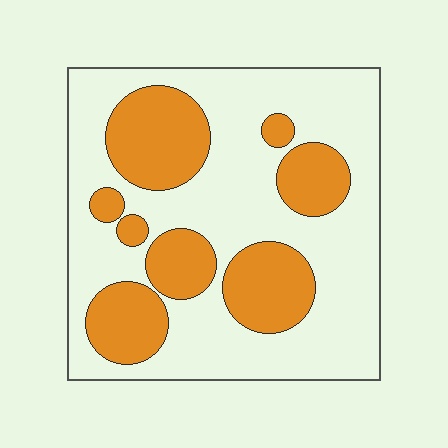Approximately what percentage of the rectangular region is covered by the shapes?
Approximately 35%.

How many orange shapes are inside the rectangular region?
8.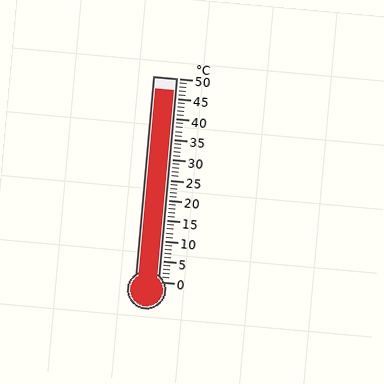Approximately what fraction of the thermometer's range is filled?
The thermometer is filled to approximately 95% of its range.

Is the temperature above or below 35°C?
The temperature is above 35°C.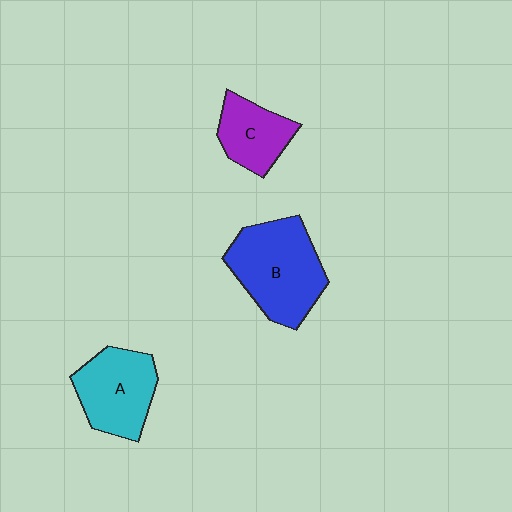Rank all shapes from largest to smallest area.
From largest to smallest: B (blue), A (cyan), C (purple).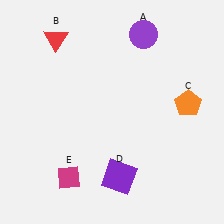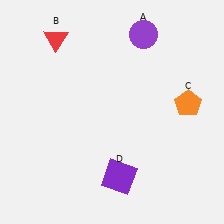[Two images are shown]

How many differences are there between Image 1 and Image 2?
There is 1 difference between the two images.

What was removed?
The magenta diamond (E) was removed in Image 2.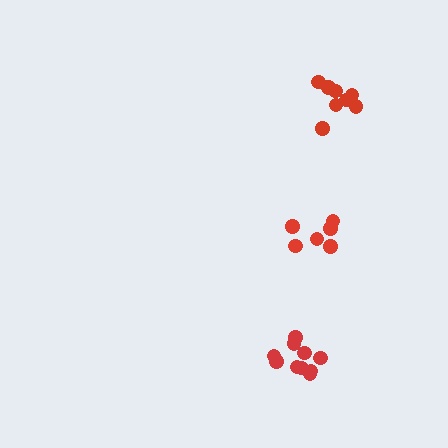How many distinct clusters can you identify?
There are 3 distinct clusters.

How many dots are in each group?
Group 1: 6 dots, Group 2: 8 dots, Group 3: 10 dots (24 total).